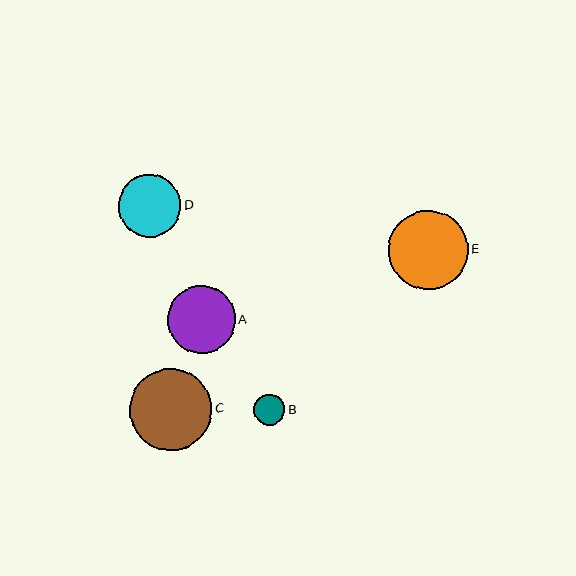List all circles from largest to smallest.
From largest to smallest: C, E, A, D, B.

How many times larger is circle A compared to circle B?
Circle A is approximately 2.2 times the size of circle B.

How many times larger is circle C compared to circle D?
Circle C is approximately 1.3 times the size of circle D.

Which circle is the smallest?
Circle B is the smallest with a size of approximately 31 pixels.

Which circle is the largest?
Circle C is the largest with a size of approximately 82 pixels.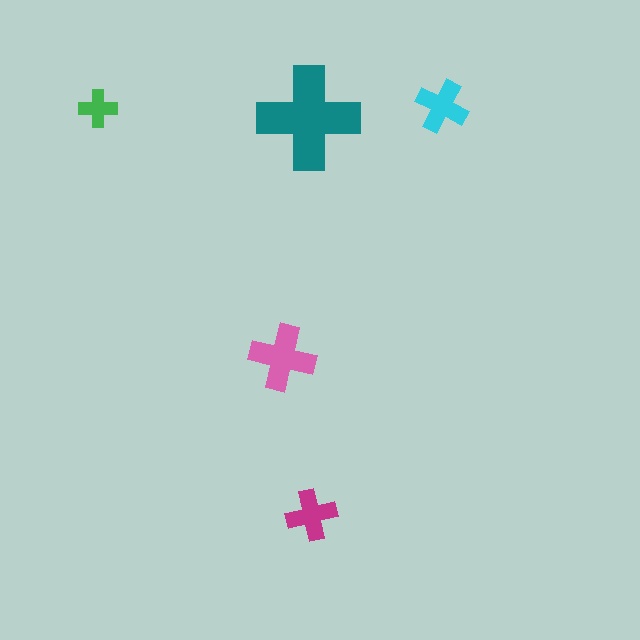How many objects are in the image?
There are 5 objects in the image.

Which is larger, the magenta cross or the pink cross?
The pink one.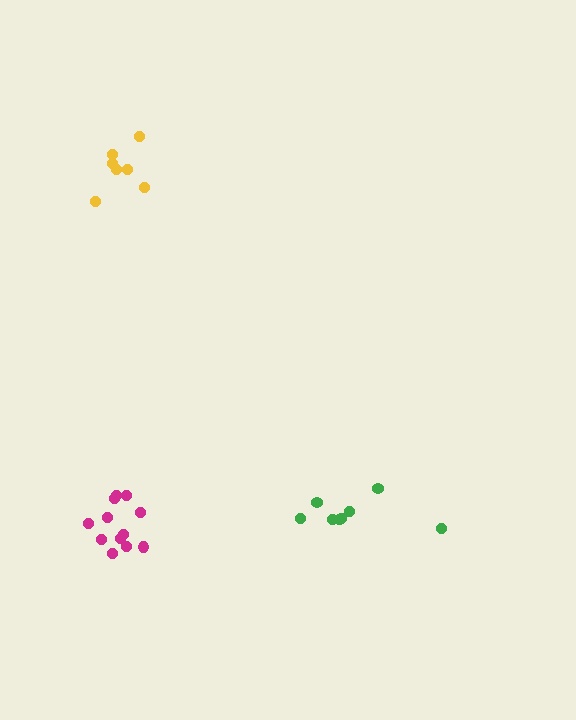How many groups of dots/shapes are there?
There are 3 groups.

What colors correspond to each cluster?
The clusters are colored: green, magenta, yellow.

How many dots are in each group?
Group 1: 8 dots, Group 2: 12 dots, Group 3: 7 dots (27 total).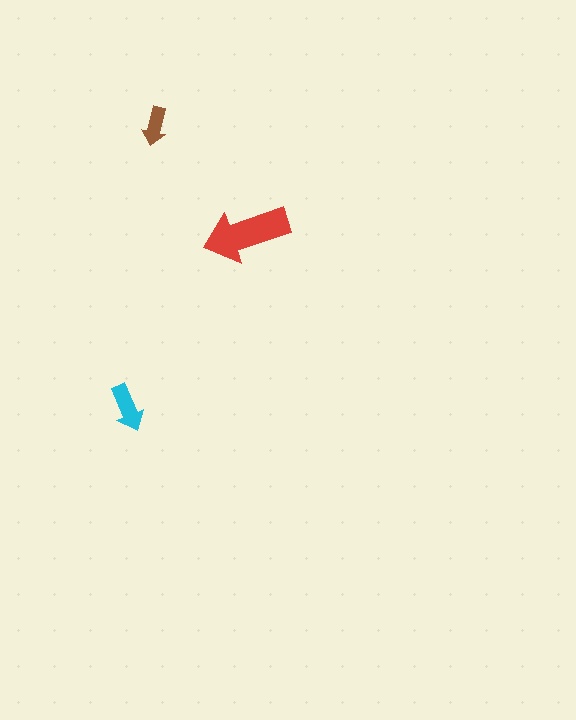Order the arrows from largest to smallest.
the red one, the cyan one, the brown one.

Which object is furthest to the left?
The cyan arrow is leftmost.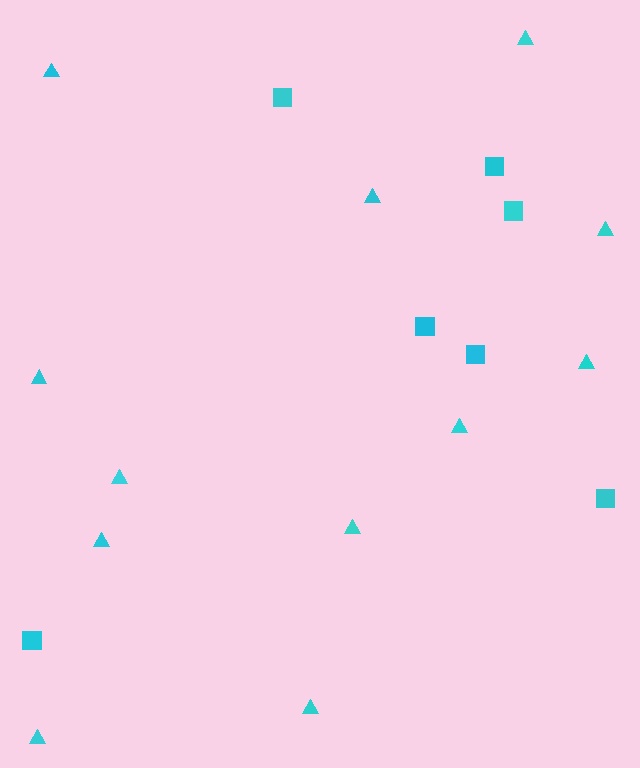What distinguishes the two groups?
There are 2 groups: one group of squares (7) and one group of triangles (12).